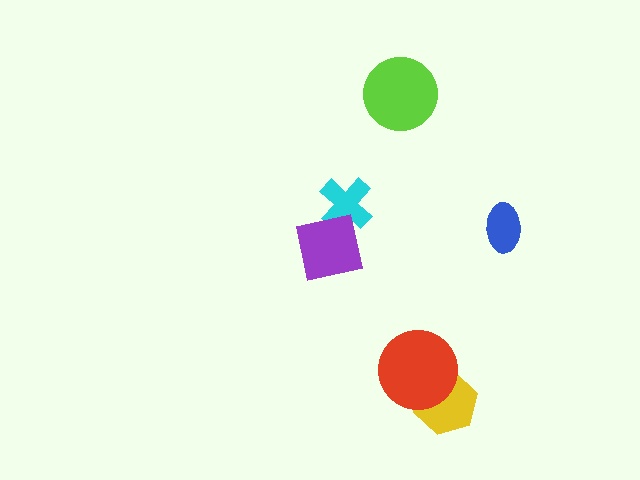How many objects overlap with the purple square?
1 object overlaps with the purple square.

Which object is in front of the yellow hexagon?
The red circle is in front of the yellow hexagon.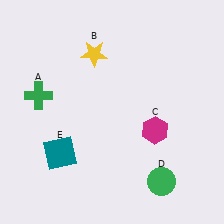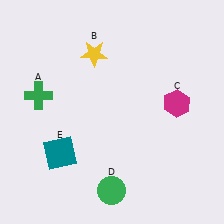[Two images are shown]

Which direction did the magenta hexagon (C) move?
The magenta hexagon (C) moved up.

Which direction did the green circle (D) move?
The green circle (D) moved left.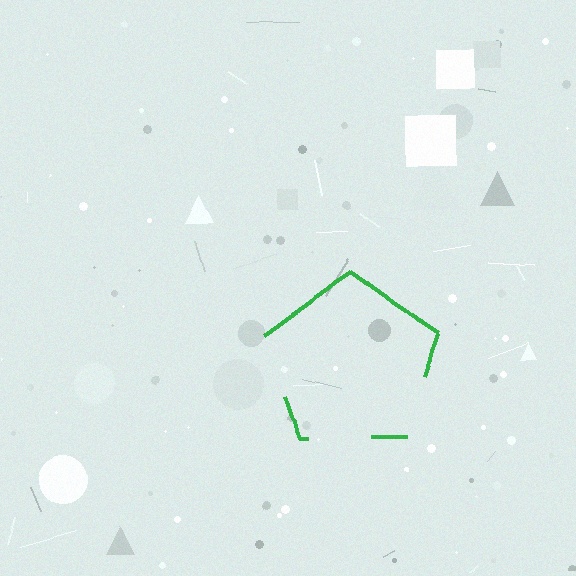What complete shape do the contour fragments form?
The contour fragments form a pentagon.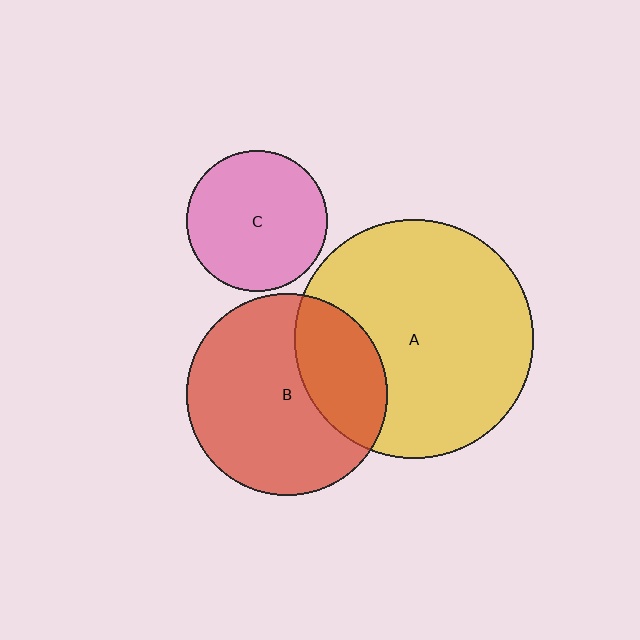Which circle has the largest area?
Circle A (yellow).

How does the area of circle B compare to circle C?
Approximately 2.1 times.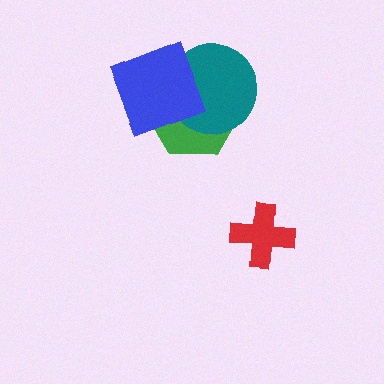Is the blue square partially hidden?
No, no other shape covers it.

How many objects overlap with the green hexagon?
2 objects overlap with the green hexagon.